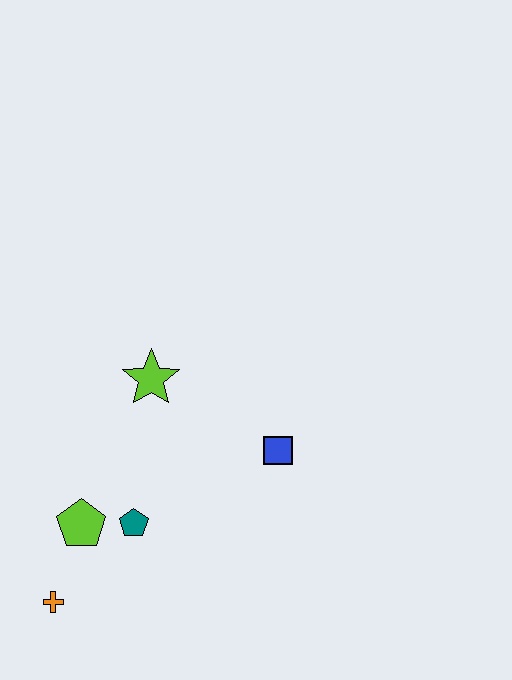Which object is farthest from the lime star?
The orange cross is farthest from the lime star.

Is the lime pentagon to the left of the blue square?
Yes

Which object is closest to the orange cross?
The lime pentagon is closest to the orange cross.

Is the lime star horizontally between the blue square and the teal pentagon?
Yes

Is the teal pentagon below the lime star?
Yes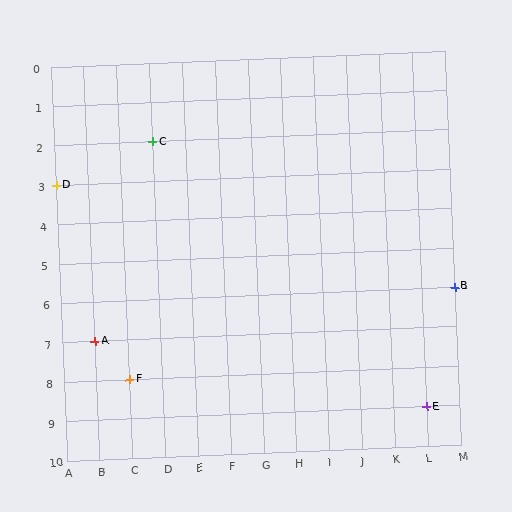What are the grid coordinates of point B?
Point B is at grid coordinates (M, 6).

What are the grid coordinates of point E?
Point E is at grid coordinates (L, 9).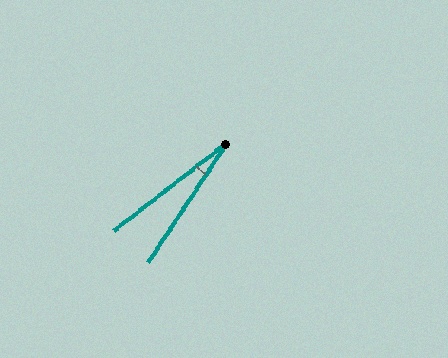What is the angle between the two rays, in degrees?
Approximately 19 degrees.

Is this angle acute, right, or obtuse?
It is acute.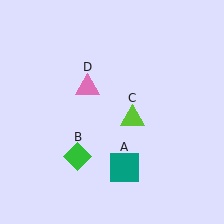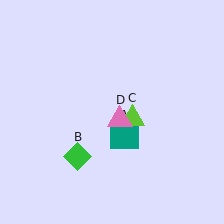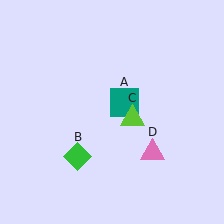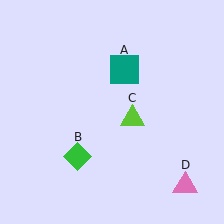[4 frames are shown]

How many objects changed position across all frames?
2 objects changed position: teal square (object A), pink triangle (object D).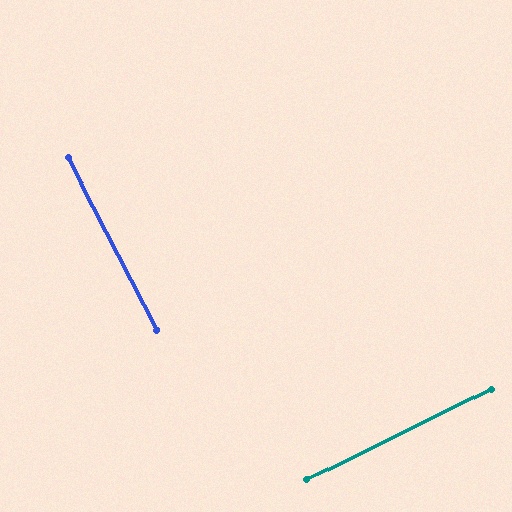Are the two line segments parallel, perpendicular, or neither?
Perpendicular — they meet at approximately 89°.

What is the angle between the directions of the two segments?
Approximately 89 degrees.